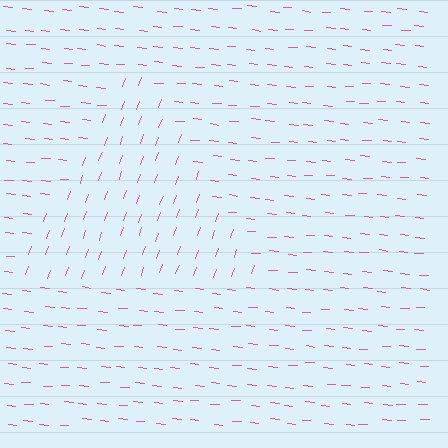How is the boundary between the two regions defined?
The boundary is defined purely by a change in line orientation (approximately 76 degrees difference). All lines are the same color and thickness.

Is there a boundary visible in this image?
Yes, there is a texture boundary formed by a change in line orientation.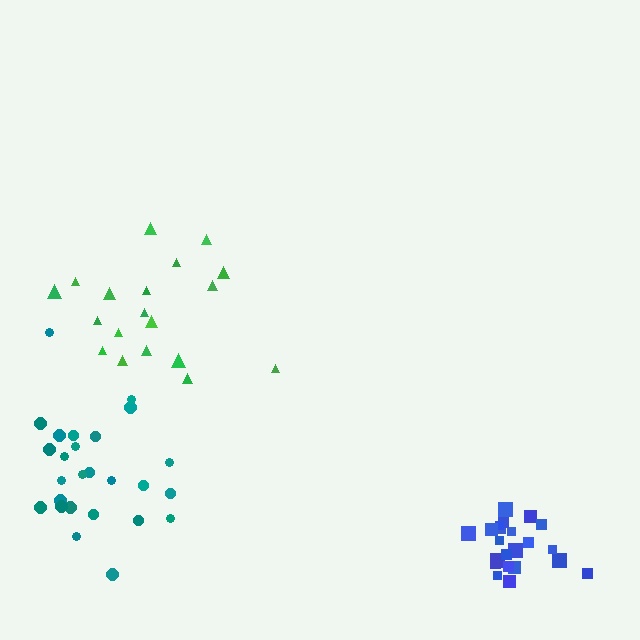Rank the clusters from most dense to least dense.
blue, teal, green.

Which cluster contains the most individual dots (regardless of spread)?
Teal (26).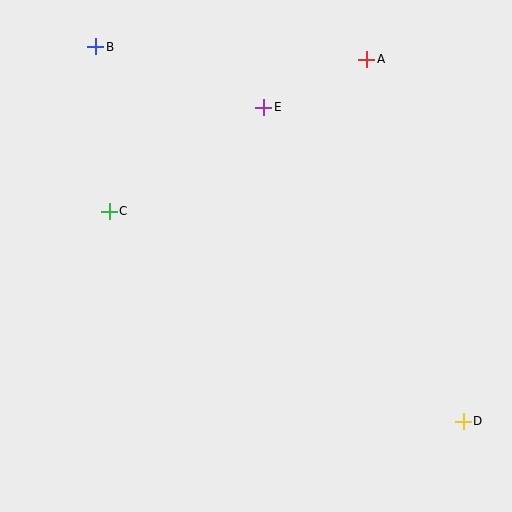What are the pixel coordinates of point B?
Point B is at (96, 47).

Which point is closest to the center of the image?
Point E at (264, 107) is closest to the center.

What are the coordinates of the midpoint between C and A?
The midpoint between C and A is at (238, 135).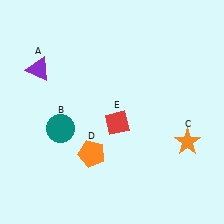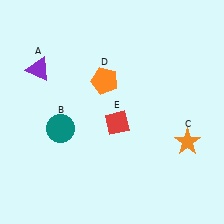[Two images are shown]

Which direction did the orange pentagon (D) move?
The orange pentagon (D) moved up.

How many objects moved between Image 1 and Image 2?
1 object moved between the two images.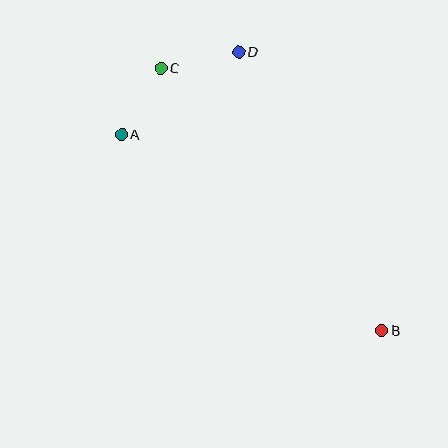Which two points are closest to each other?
Points A and C are closest to each other.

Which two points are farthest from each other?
Points B and C are farthest from each other.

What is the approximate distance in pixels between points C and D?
The distance between C and D is approximately 79 pixels.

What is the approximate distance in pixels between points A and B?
The distance between A and B is approximately 326 pixels.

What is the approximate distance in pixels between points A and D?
The distance between A and D is approximately 143 pixels.